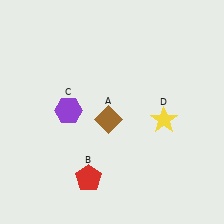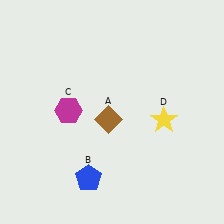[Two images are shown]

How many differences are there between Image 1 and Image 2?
There are 2 differences between the two images.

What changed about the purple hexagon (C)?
In Image 1, C is purple. In Image 2, it changed to magenta.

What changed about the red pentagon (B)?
In Image 1, B is red. In Image 2, it changed to blue.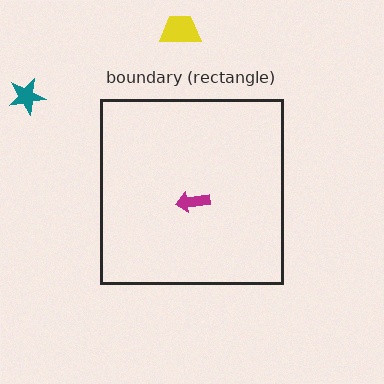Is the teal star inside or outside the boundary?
Outside.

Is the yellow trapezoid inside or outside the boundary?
Outside.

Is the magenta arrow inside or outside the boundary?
Inside.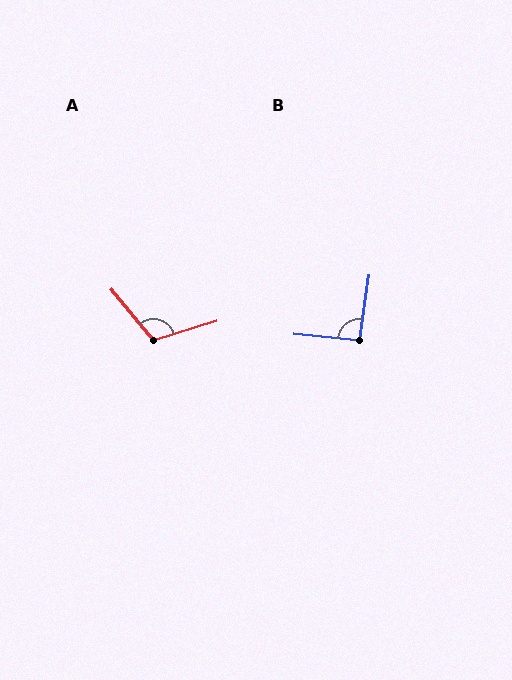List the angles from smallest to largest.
B (93°), A (113°).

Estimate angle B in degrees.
Approximately 93 degrees.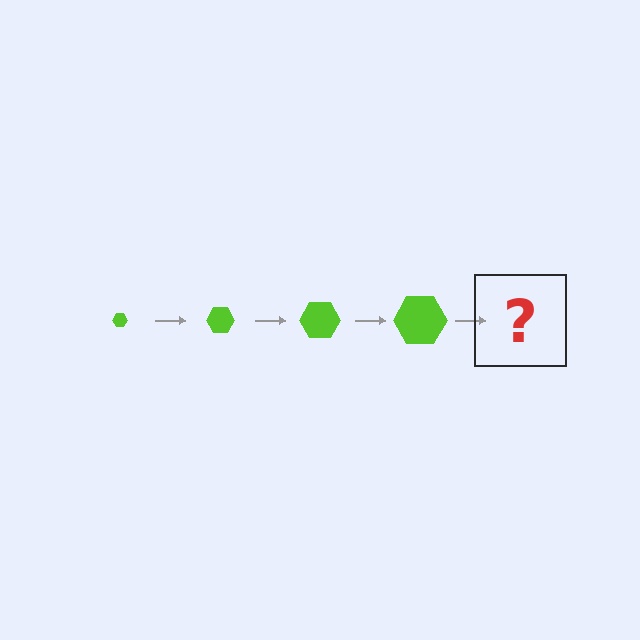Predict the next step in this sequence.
The next step is a lime hexagon, larger than the previous one.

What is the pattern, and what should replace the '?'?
The pattern is that the hexagon gets progressively larger each step. The '?' should be a lime hexagon, larger than the previous one.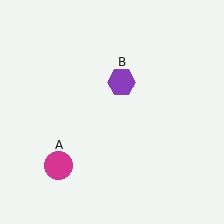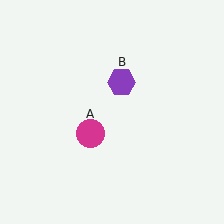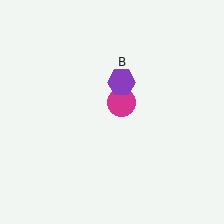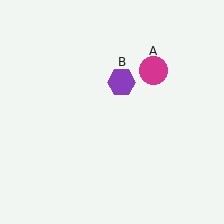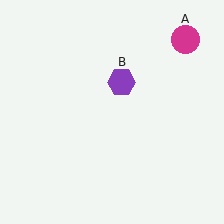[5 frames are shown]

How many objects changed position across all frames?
1 object changed position: magenta circle (object A).